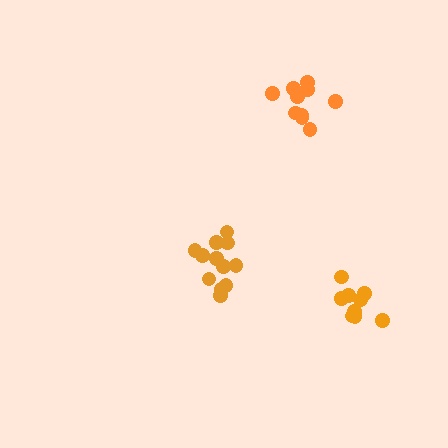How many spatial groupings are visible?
There are 3 spatial groupings.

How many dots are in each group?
Group 1: 9 dots, Group 2: 12 dots, Group 3: 10 dots (31 total).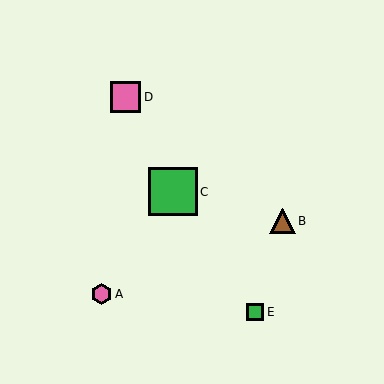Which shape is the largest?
The green square (labeled C) is the largest.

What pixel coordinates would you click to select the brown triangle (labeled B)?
Click at (282, 221) to select the brown triangle B.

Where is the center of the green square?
The center of the green square is at (255, 312).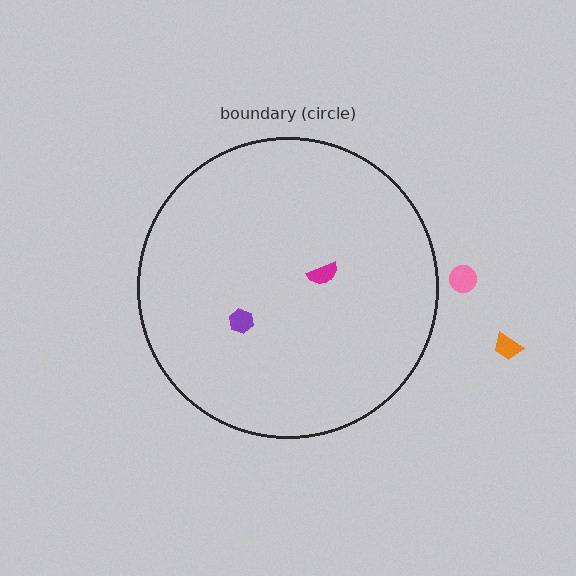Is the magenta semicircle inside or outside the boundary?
Inside.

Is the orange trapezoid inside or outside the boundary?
Outside.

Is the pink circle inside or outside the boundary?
Outside.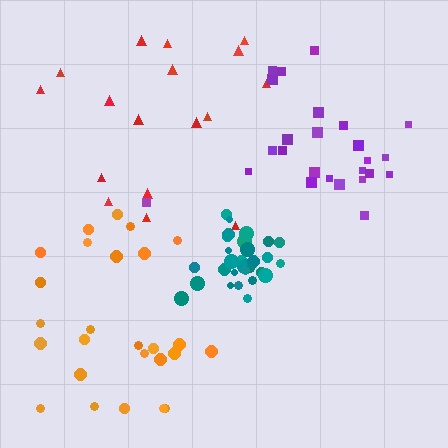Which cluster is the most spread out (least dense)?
Red.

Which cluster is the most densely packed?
Teal.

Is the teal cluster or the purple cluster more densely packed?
Teal.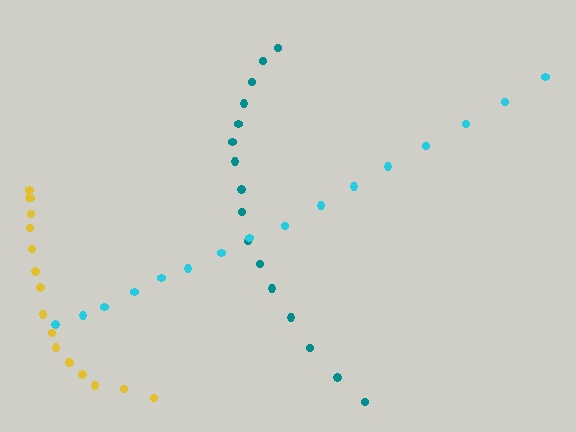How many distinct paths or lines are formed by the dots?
There are 3 distinct paths.